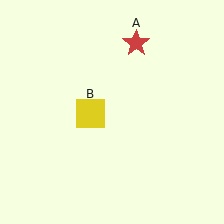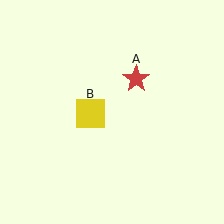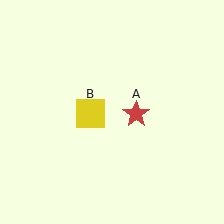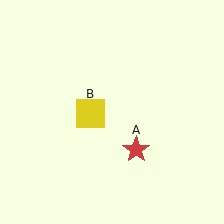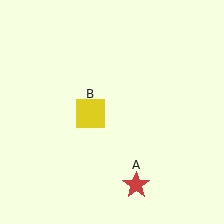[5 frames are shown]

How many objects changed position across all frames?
1 object changed position: red star (object A).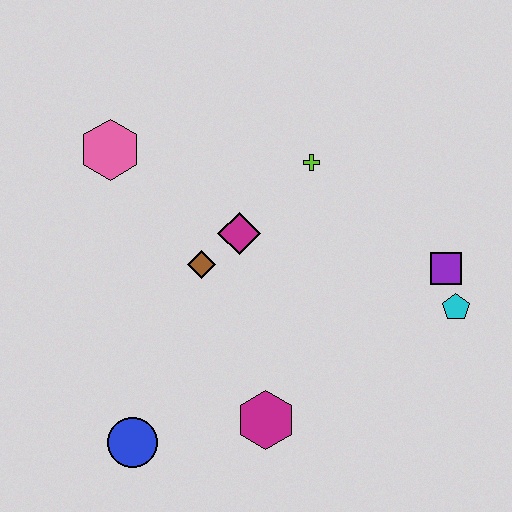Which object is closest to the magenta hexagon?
The blue circle is closest to the magenta hexagon.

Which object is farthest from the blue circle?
The purple square is farthest from the blue circle.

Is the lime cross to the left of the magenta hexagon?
No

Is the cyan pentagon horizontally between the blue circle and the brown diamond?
No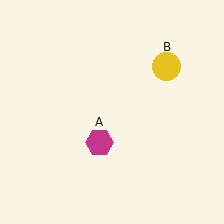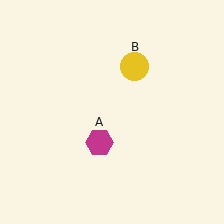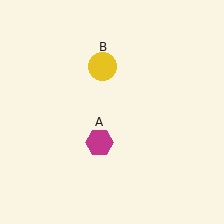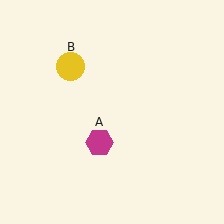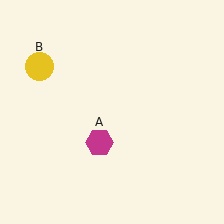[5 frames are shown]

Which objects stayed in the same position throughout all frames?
Magenta hexagon (object A) remained stationary.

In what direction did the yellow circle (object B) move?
The yellow circle (object B) moved left.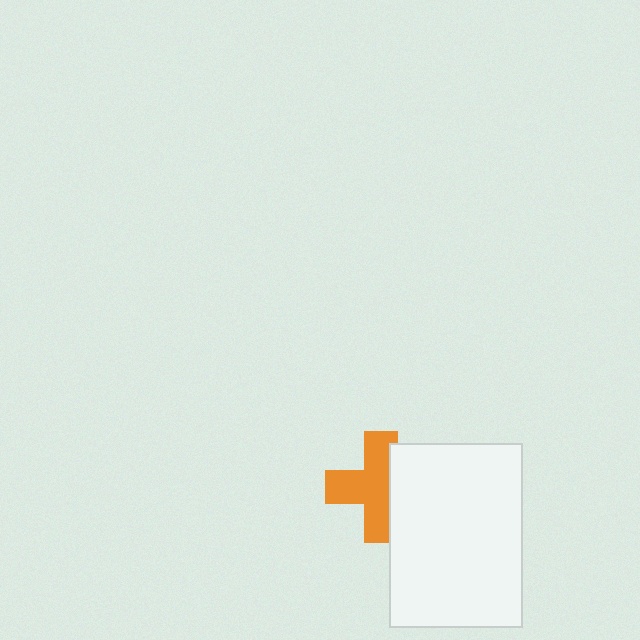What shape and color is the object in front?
The object in front is a white rectangle.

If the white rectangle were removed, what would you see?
You would see the complete orange cross.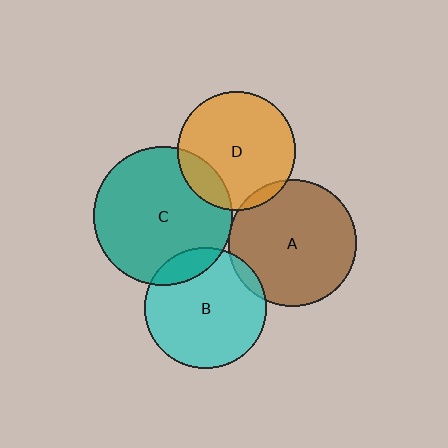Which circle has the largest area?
Circle C (teal).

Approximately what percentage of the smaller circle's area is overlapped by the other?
Approximately 5%.